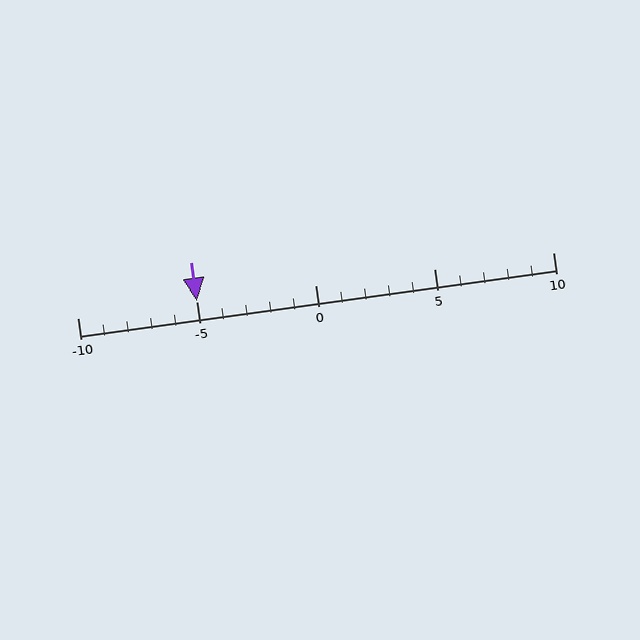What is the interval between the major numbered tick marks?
The major tick marks are spaced 5 units apart.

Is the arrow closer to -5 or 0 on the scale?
The arrow is closer to -5.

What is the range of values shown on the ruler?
The ruler shows values from -10 to 10.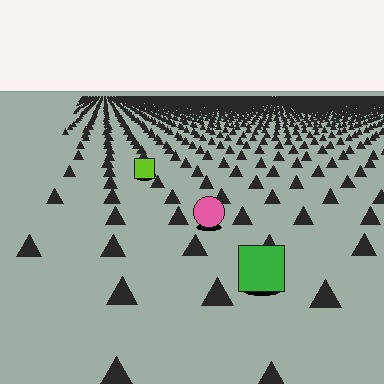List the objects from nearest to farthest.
From nearest to farthest: the green square, the pink circle, the lime square.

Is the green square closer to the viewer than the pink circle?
Yes. The green square is closer — you can tell from the texture gradient: the ground texture is coarser near it.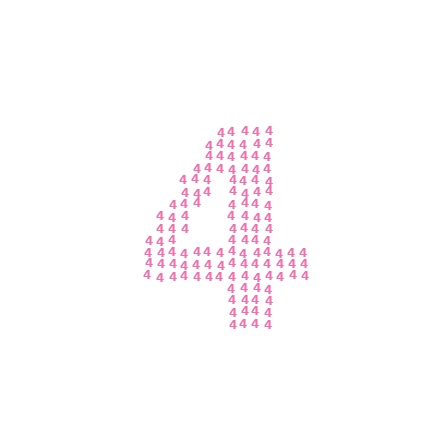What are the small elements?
The small elements are digit 4's.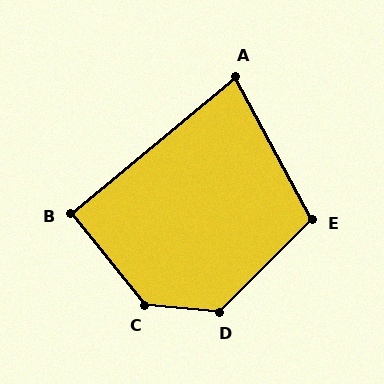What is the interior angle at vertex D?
Approximately 130 degrees (obtuse).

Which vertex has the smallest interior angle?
A, at approximately 79 degrees.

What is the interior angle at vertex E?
Approximately 107 degrees (obtuse).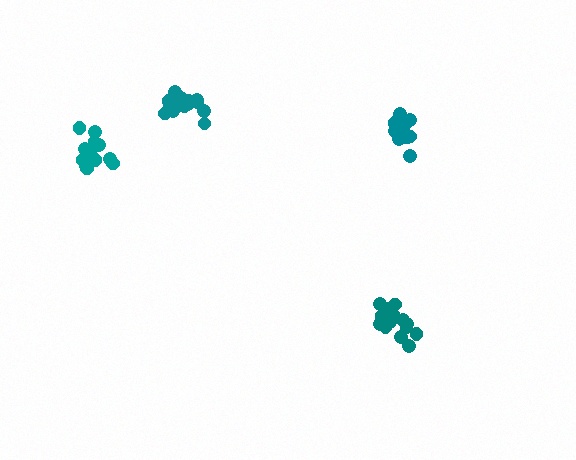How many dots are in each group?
Group 1: 15 dots, Group 2: 14 dots, Group 3: 16 dots, Group 4: 14 dots (59 total).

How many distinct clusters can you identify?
There are 4 distinct clusters.